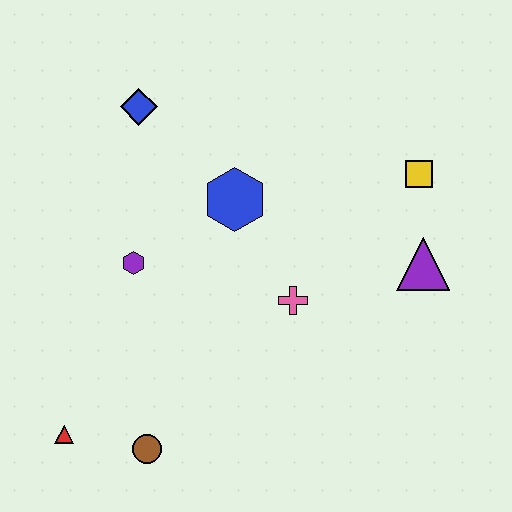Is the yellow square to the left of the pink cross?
No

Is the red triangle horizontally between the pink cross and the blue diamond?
No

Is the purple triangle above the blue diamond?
No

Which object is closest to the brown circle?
The red triangle is closest to the brown circle.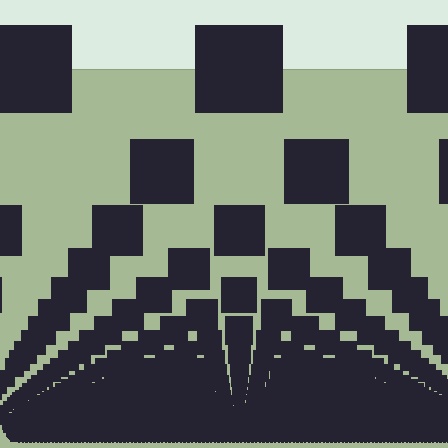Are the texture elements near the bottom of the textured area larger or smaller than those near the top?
Smaller. The gradient is inverted — elements near the bottom are smaller and denser.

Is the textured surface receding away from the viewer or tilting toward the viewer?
The surface appears to tilt toward the viewer. Texture elements get larger and sparser toward the top.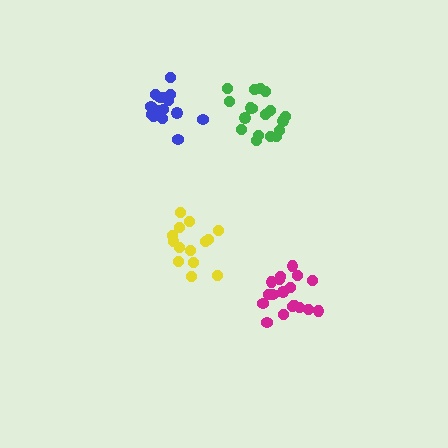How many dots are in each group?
Group 1: 19 dots, Group 2: 17 dots, Group 3: 18 dots, Group 4: 14 dots (68 total).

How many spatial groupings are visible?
There are 4 spatial groupings.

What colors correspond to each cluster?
The clusters are colored: magenta, blue, green, yellow.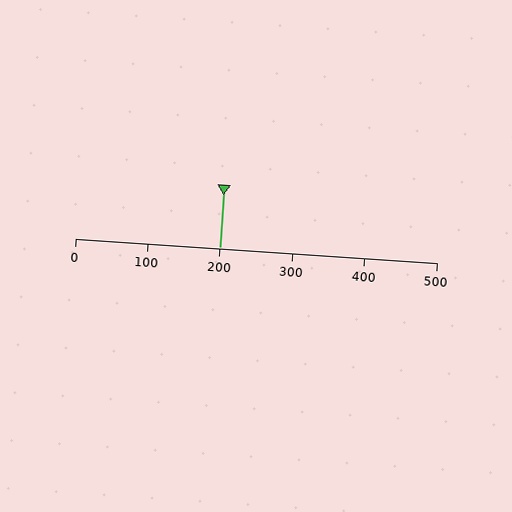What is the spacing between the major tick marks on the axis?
The major ticks are spaced 100 apart.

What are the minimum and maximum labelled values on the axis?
The axis runs from 0 to 500.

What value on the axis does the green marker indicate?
The marker indicates approximately 200.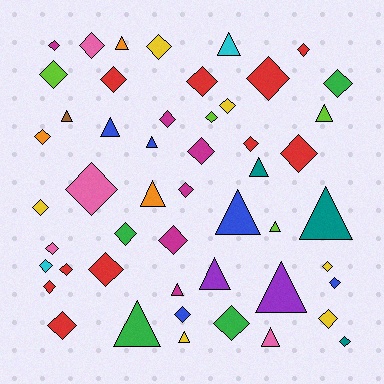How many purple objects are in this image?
There are 2 purple objects.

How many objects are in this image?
There are 50 objects.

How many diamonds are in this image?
There are 33 diamonds.